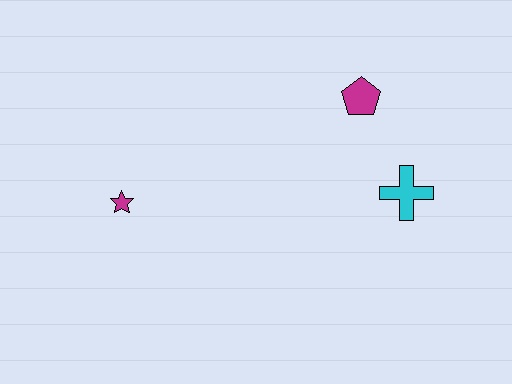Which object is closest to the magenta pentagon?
The cyan cross is closest to the magenta pentagon.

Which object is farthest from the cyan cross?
The magenta star is farthest from the cyan cross.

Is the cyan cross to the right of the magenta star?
Yes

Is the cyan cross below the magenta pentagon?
Yes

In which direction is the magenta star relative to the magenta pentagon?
The magenta star is to the left of the magenta pentagon.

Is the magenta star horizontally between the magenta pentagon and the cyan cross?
No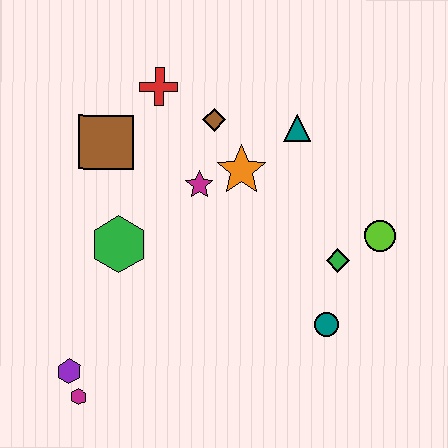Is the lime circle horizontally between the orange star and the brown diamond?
No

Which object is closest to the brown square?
The red cross is closest to the brown square.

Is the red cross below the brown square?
No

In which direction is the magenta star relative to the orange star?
The magenta star is to the left of the orange star.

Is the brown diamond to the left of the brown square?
No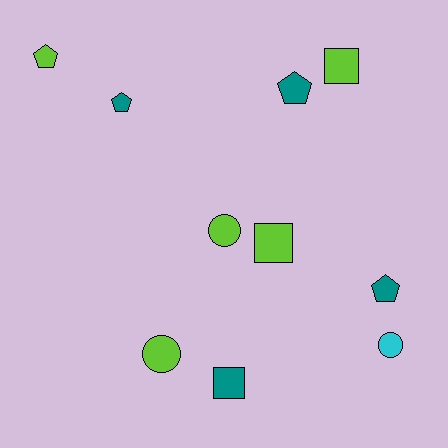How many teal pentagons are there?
There are 3 teal pentagons.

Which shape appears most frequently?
Pentagon, with 4 objects.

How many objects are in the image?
There are 10 objects.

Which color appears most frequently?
Lime, with 5 objects.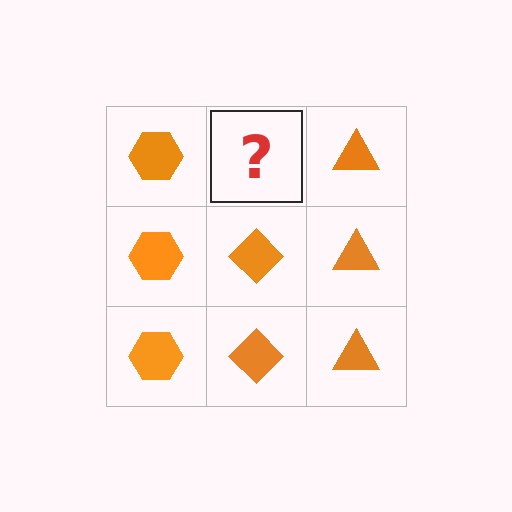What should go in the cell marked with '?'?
The missing cell should contain an orange diamond.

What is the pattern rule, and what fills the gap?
The rule is that each column has a consistent shape. The gap should be filled with an orange diamond.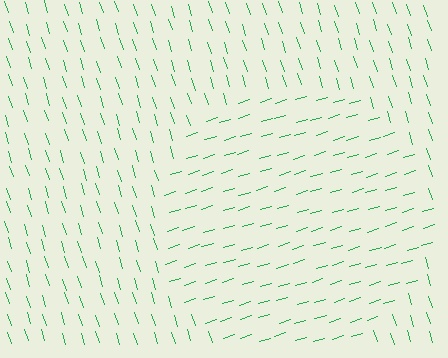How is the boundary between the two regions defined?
The boundary is defined purely by a change in line orientation (approximately 90 degrees difference). All lines are the same color and thickness.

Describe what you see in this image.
The image is filled with small green line segments. A circle region in the image has lines oriented differently from the surrounding lines, creating a visible texture boundary.